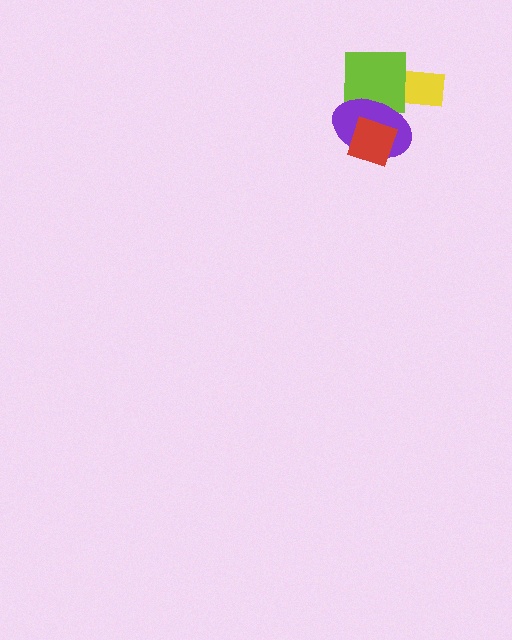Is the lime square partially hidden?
Yes, it is partially covered by another shape.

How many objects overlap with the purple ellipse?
3 objects overlap with the purple ellipse.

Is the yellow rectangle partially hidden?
Yes, it is partially covered by another shape.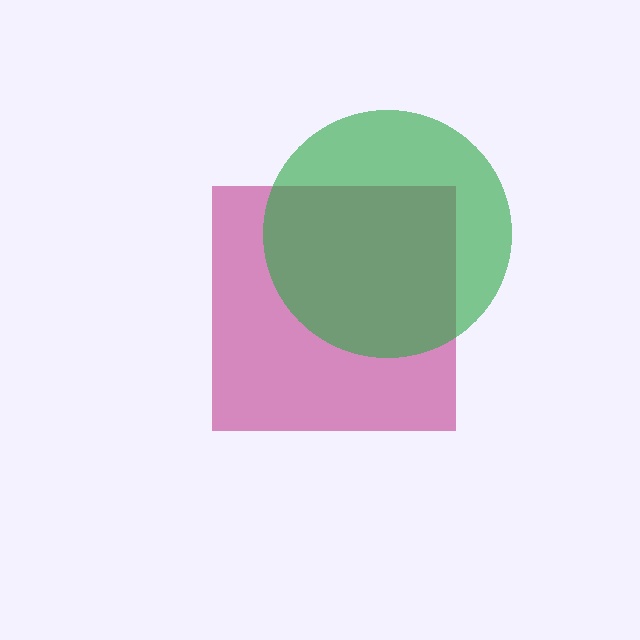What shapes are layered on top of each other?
The layered shapes are: a magenta square, a green circle.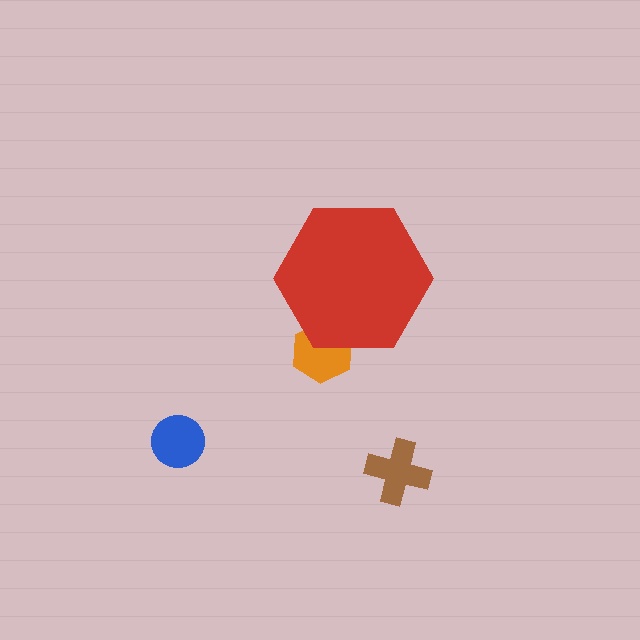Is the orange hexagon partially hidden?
Yes, the orange hexagon is partially hidden behind the red hexagon.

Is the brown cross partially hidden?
No, the brown cross is fully visible.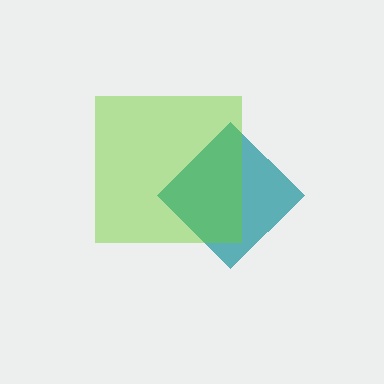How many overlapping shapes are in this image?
There are 2 overlapping shapes in the image.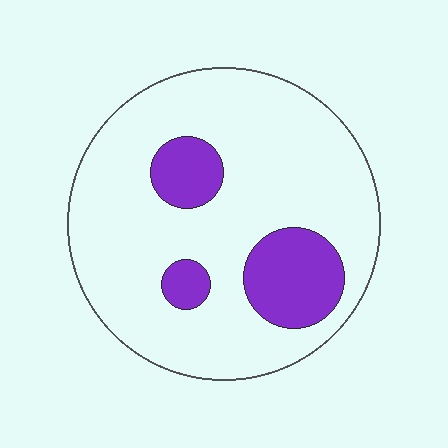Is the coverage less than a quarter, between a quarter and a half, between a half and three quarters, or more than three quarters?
Less than a quarter.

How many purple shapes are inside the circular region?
3.